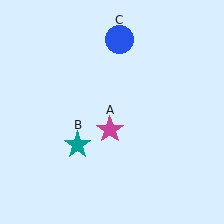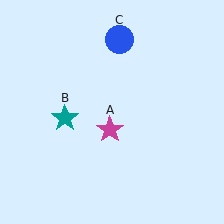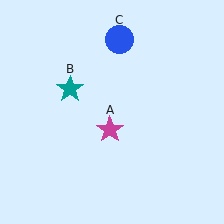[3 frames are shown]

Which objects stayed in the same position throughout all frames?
Magenta star (object A) and blue circle (object C) remained stationary.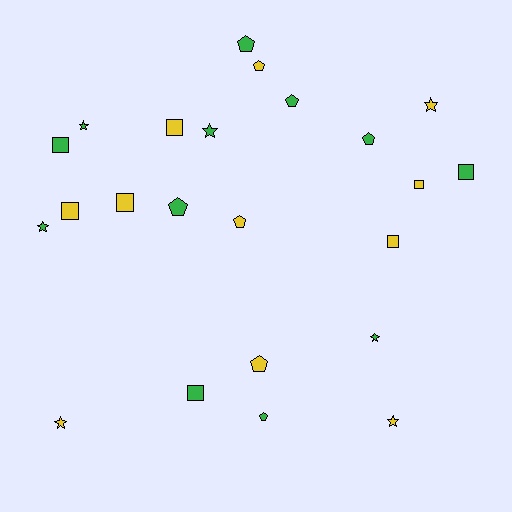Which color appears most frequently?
Green, with 12 objects.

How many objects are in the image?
There are 23 objects.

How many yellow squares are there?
There are 5 yellow squares.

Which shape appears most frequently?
Square, with 8 objects.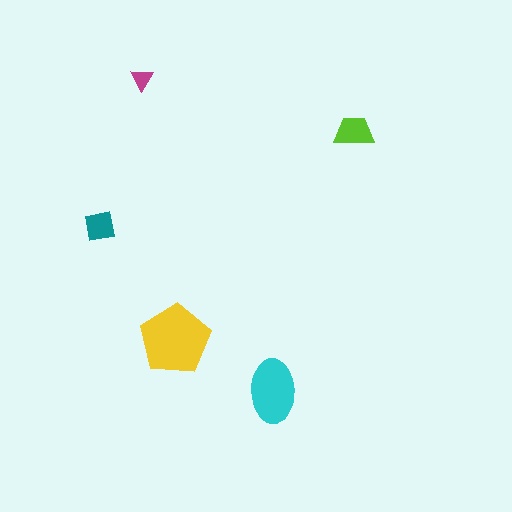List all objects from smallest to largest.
The magenta triangle, the teal square, the lime trapezoid, the cyan ellipse, the yellow pentagon.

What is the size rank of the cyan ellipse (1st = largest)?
2nd.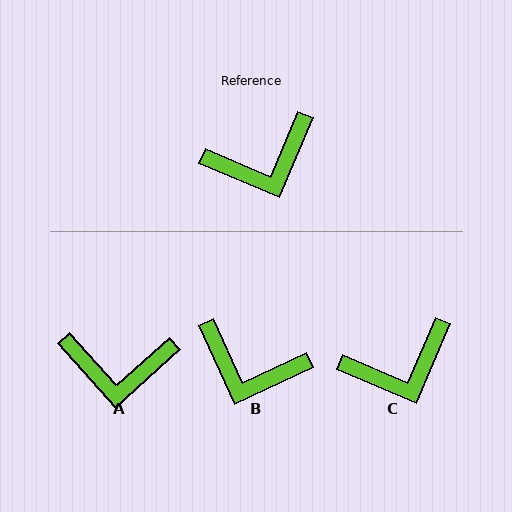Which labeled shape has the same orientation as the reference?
C.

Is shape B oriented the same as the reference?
No, it is off by about 42 degrees.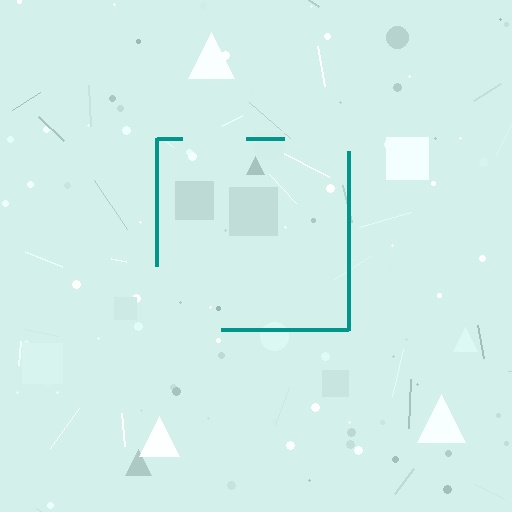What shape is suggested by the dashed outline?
The dashed outline suggests a square.